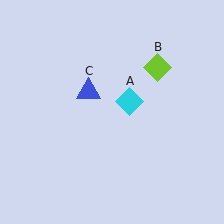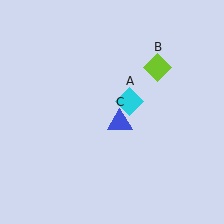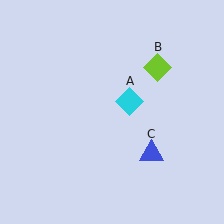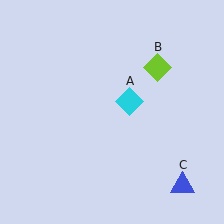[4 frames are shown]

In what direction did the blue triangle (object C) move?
The blue triangle (object C) moved down and to the right.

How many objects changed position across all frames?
1 object changed position: blue triangle (object C).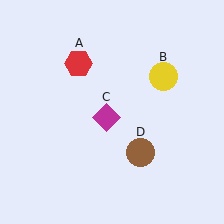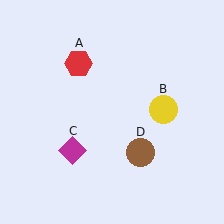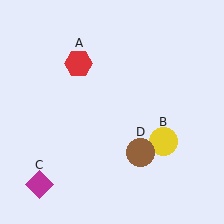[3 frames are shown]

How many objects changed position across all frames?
2 objects changed position: yellow circle (object B), magenta diamond (object C).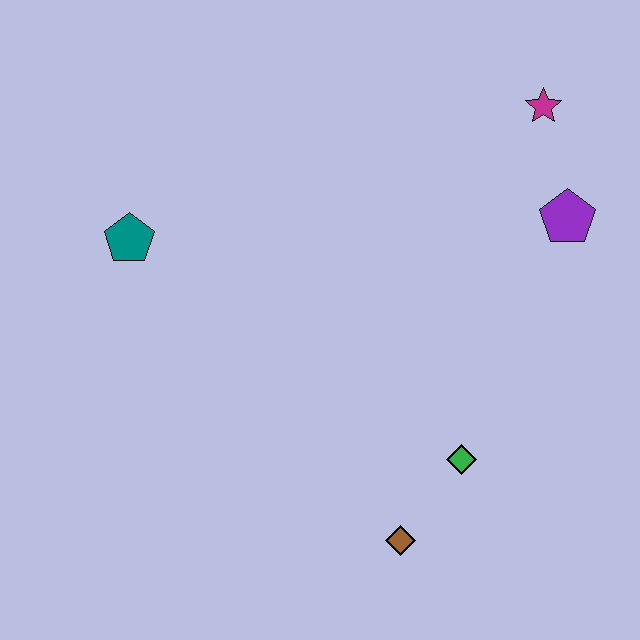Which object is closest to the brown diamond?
The green diamond is closest to the brown diamond.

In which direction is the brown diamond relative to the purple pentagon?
The brown diamond is below the purple pentagon.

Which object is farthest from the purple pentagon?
The teal pentagon is farthest from the purple pentagon.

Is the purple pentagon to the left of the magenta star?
No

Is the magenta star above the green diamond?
Yes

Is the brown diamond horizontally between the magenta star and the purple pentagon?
No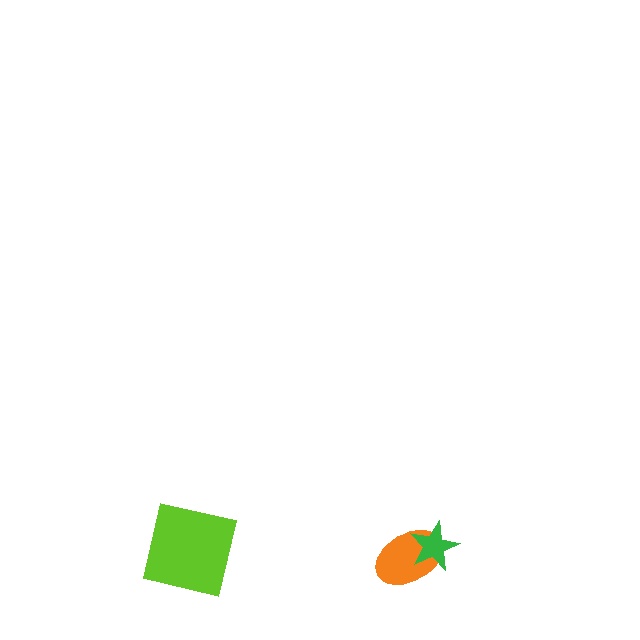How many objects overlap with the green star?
1 object overlaps with the green star.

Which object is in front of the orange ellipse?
The green star is in front of the orange ellipse.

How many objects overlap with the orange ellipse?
1 object overlaps with the orange ellipse.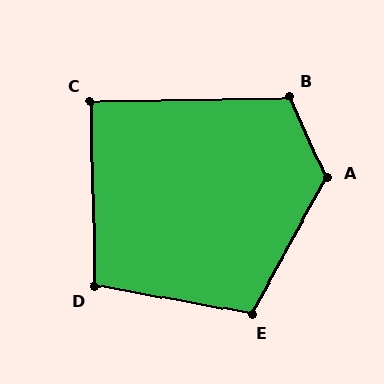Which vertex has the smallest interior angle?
C, at approximately 90 degrees.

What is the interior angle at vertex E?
Approximately 109 degrees (obtuse).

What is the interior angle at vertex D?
Approximately 101 degrees (obtuse).